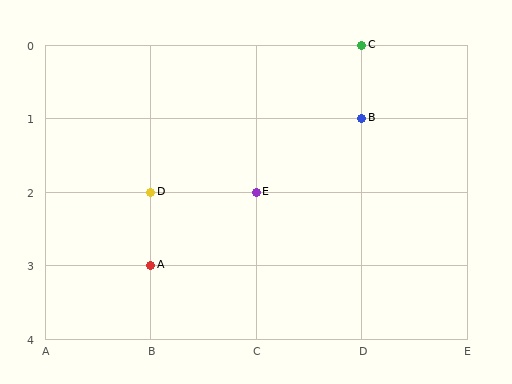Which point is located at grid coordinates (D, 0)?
Point C is at (D, 0).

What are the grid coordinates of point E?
Point E is at grid coordinates (C, 2).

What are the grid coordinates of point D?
Point D is at grid coordinates (B, 2).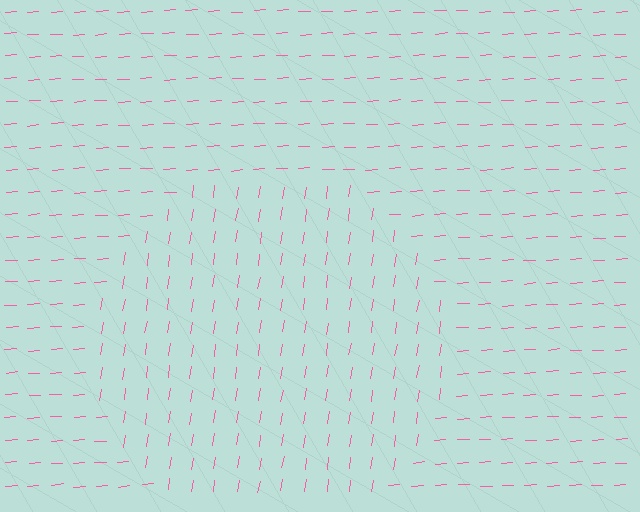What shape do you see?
I see a circle.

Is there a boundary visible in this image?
Yes, there is a texture boundary formed by a change in line orientation.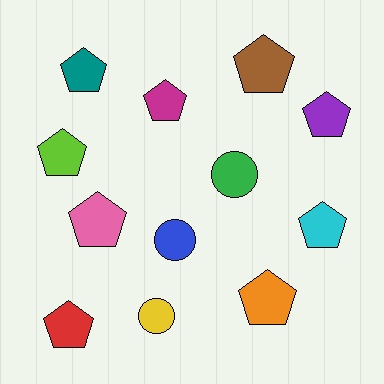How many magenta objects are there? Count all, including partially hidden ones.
There is 1 magenta object.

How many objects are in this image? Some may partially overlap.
There are 12 objects.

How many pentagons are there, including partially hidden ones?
There are 9 pentagons.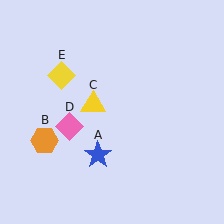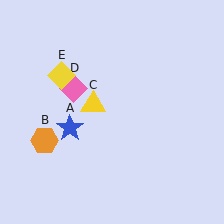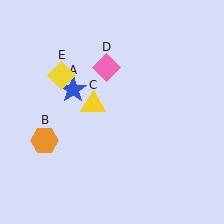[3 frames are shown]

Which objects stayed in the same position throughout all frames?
Orange hexagon (object B) and yellow triangle (object C) and yellow diamond (object E) remained stationary.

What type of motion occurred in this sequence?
The blue star (object A), pink diamond (object D) rotated clockwise around the center of the scene.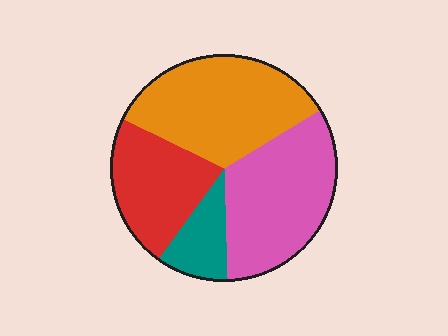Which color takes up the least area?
Teal, at roughly 10%.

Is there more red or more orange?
Orange.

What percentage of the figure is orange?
Orange covers 34% of the figure.